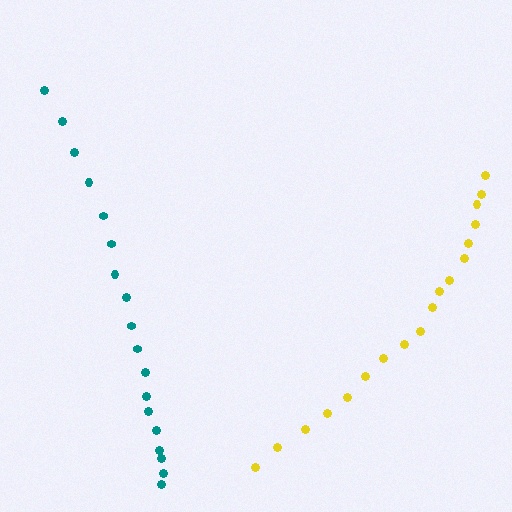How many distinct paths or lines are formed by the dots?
There are 2 distinct paths.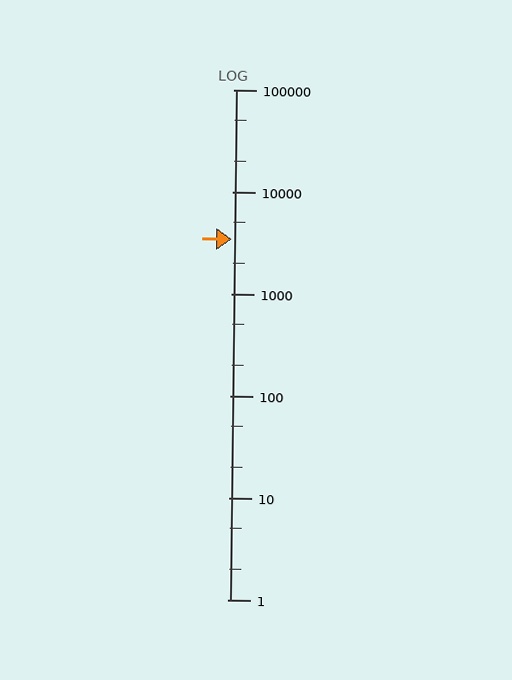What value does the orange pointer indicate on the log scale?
The pointer indicates approximately 3400.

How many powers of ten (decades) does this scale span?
The scale spans 5 decades, from 1 to 100000.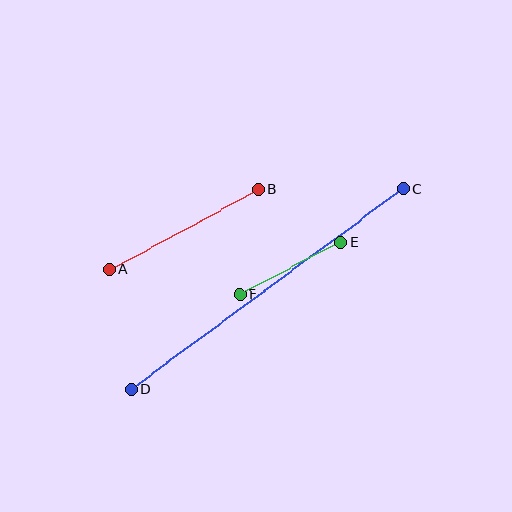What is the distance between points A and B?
The distance is approximately 169 pixels.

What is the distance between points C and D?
The distance is approximately 338 pixels.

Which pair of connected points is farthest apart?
Points C and D are farthest apart.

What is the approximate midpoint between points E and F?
The midpoint is at approximately (290, 268) pixels.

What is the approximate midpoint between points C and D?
The midpoint is at approximately (267, 289) pixels.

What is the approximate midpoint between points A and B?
The midpoint is at approximately (184, 229) pixels.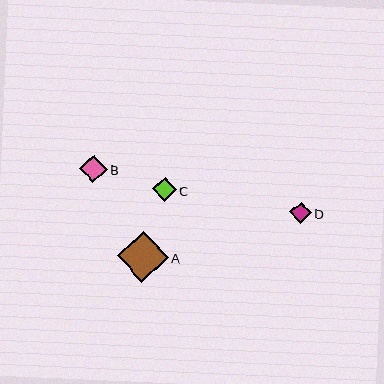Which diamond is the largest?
Diamond A is the largest with a size of approximately 51 pixels.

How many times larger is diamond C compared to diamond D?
Diamond C is approximately 1.1 times the size of diamond D.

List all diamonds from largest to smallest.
From largest to smallest: A, B, C, D.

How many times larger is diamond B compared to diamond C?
Diamond B is approximately 1.1 times the size of diamond C.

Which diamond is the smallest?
Diamond D is the smallest with a size of approximately 22 pixels.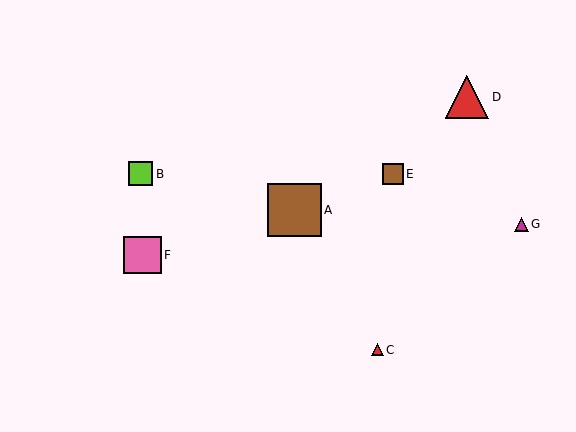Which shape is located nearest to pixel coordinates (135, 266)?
The pink square (labeled F) at (142, 255) is nearest to that location.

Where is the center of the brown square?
The center of the brown square is at (294, 210).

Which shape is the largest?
The brown square (labeled A) is the largest.